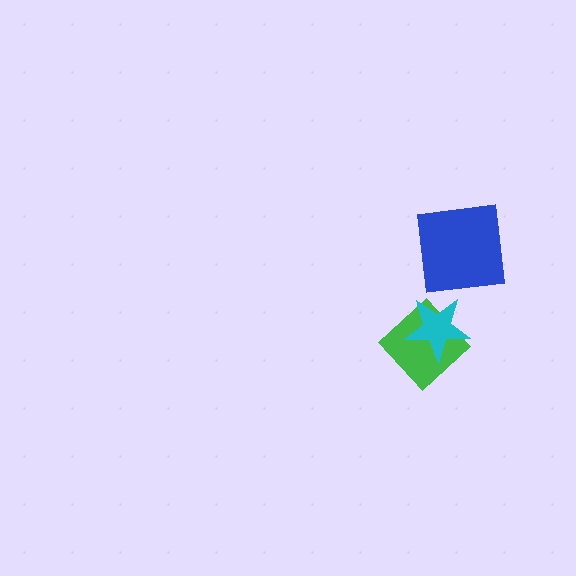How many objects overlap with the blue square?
0 objects overlap with the blue square.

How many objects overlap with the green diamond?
1 object overlaps with the green diamond.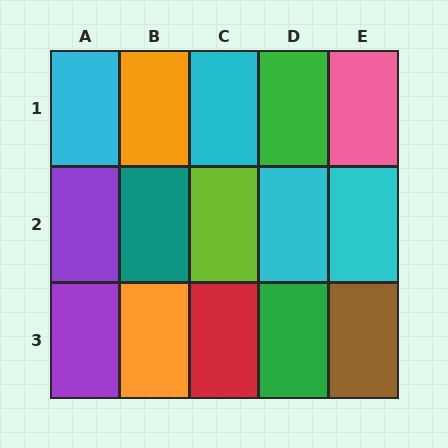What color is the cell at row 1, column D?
Green.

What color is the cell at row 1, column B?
Orange.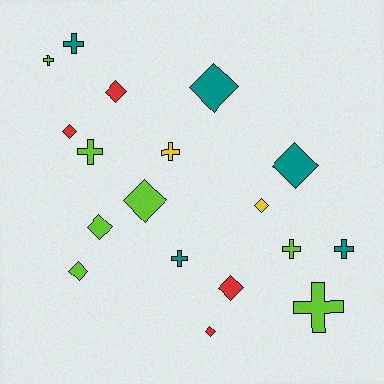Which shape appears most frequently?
Diamond, with 10 objects.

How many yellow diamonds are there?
There is 1 yellow diamond.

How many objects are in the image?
There are 18 objects.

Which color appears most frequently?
Lime, with 7 objects.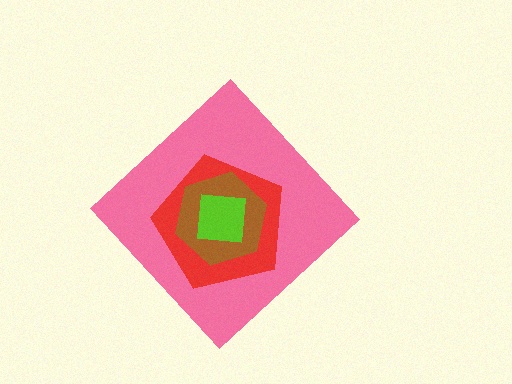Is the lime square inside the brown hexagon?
Yes.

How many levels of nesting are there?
4.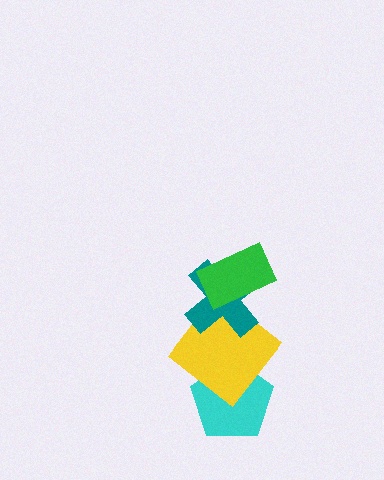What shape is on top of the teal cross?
The green rectangle is on top of the teal cross.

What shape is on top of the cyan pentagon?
The yellow diamond is on top of the cyan pentagon.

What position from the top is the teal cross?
The teal cross is 2nd from the top.